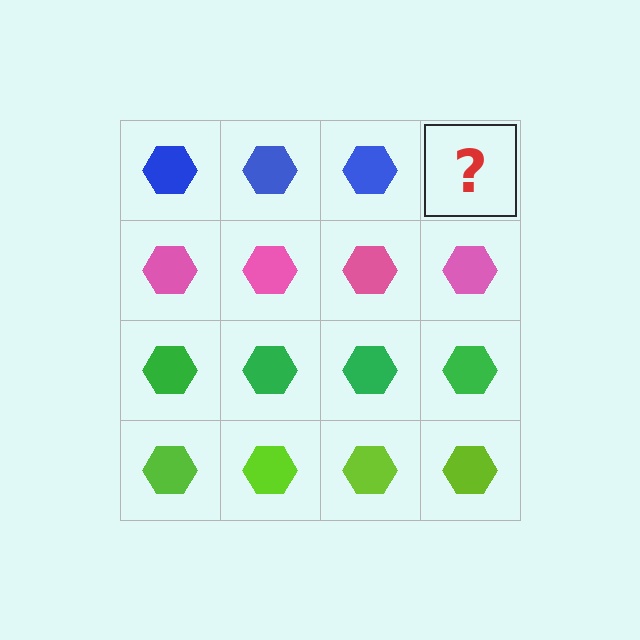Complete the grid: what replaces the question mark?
The question mark should be replaced with a blue hexagon.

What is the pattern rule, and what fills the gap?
The rule is that each row has a consistent color. The gap should be filled with a blue hexagon.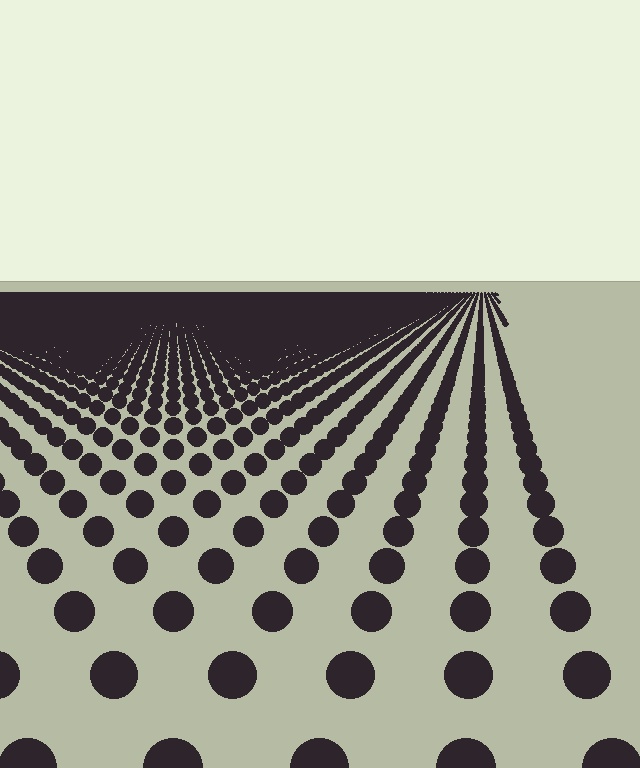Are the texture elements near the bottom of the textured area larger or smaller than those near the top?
Larger. Near the bottom, elements are closer to the viewer and appear at a bigger on-screen size.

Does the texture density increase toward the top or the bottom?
Density increases toward the top.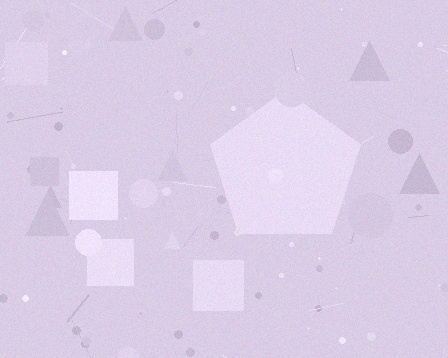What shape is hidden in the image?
A pentagon is hidden in the image.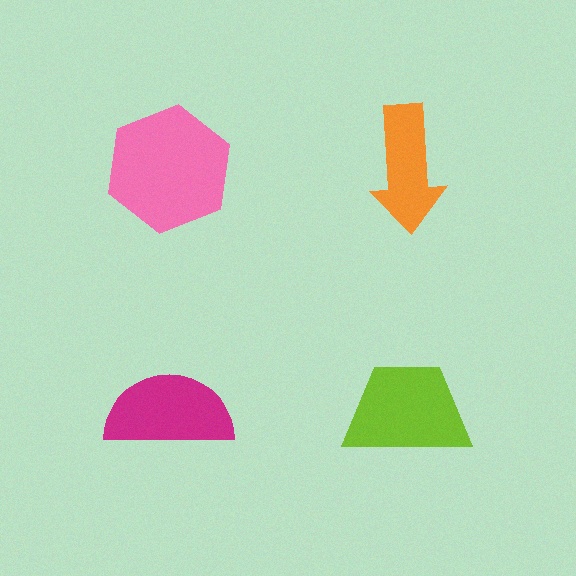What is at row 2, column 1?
A magenta semicircle.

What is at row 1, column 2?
An orange arrow.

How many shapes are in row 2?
2 shapes.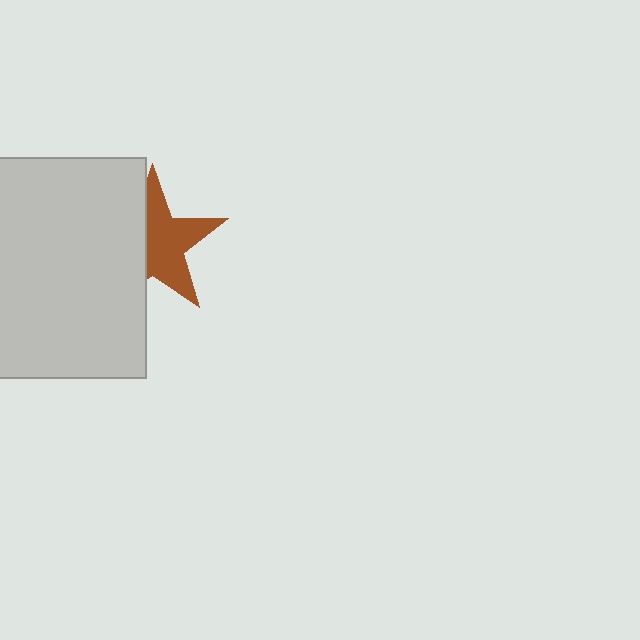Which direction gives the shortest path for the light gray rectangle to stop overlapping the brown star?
Moving left gives the shortest separation.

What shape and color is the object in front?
The object in front is a light gray rectangle.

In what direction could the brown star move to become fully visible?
The brown star could move right. That would shift it out from behind the light gray rectangle entirely.